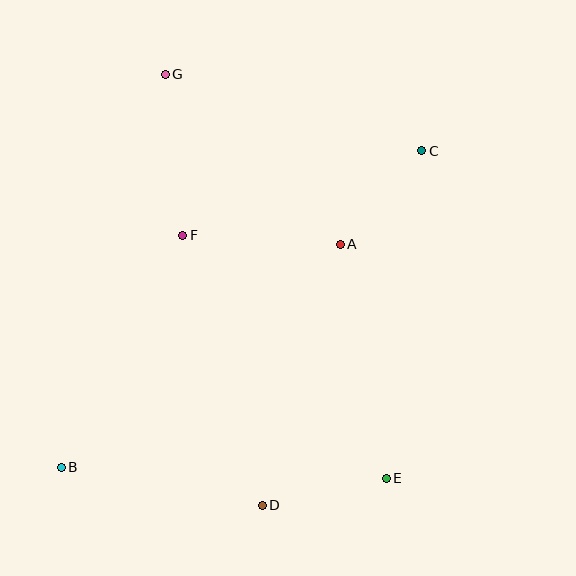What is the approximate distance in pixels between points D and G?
The distance between D and G is approximately 442 pixels.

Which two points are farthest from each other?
Points B and C are farthest from each other.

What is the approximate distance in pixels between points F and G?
The distance between F and G is approximately 162 pixels.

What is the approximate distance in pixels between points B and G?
The distance between B and G is approximately 407 pixels.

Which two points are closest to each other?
Points A and C are closest to each other.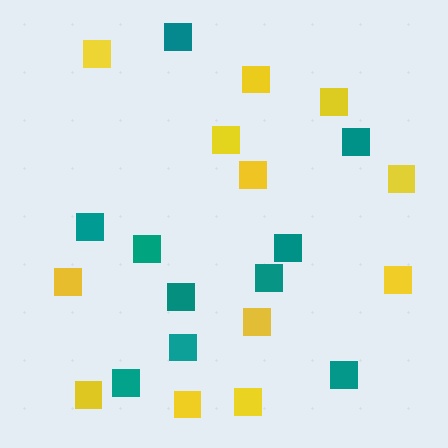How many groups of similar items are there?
There are 2 groups: one group of yellow squares (12) and one group of teal squares (10).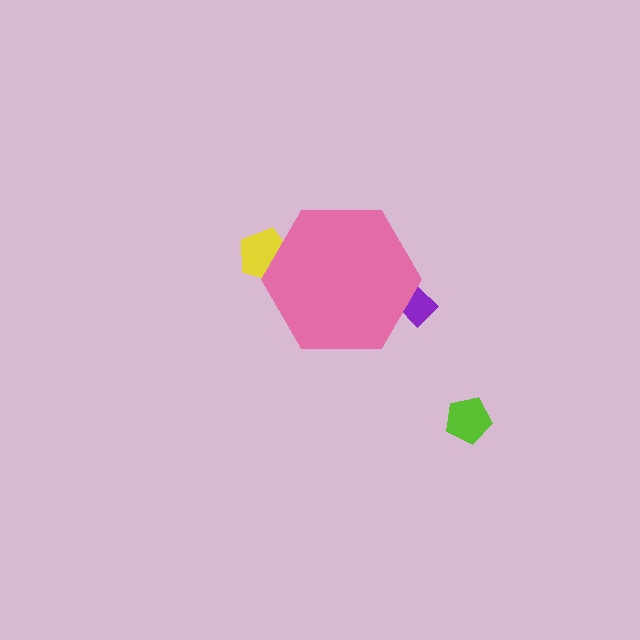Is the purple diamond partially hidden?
Yes, the purple diamond is partially hidden behind the pink hexagon.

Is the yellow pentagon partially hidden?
Yes, the yellow pentagon is partially hidden behind the pink hexagon.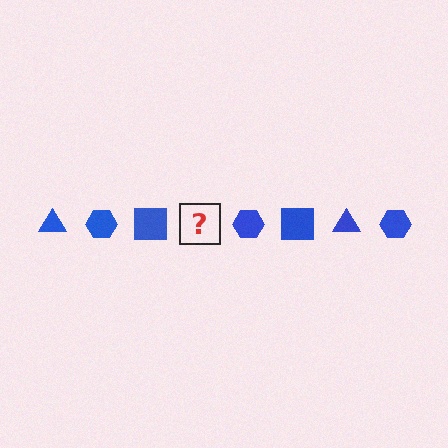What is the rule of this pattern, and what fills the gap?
The rule is that the pattern cycles through triangle, hexagon, square shapes in blue. The gap should be filled with a blue triangle.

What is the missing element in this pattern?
The missing element is a blue triangle.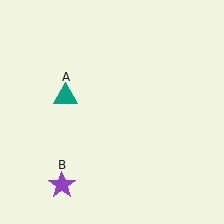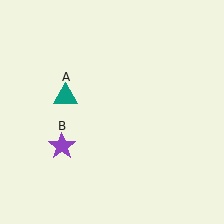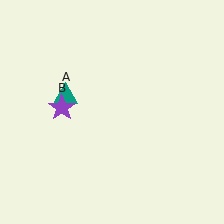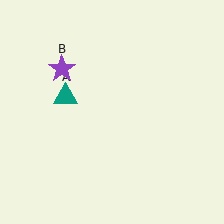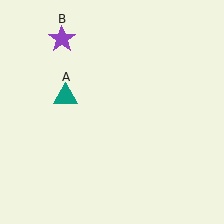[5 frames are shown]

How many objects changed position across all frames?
1 object changed position: purple star (object B).